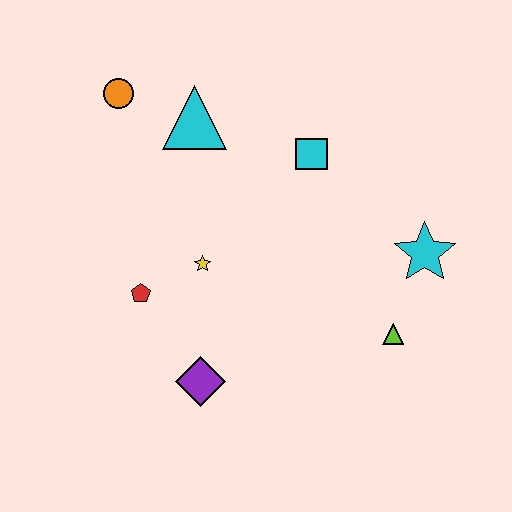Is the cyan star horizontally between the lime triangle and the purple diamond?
No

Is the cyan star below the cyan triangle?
Yes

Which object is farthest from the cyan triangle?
The lime triangle is farthest from the cyan triangle.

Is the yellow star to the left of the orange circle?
No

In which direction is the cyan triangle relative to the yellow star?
The cyan triangle is above the yellow star.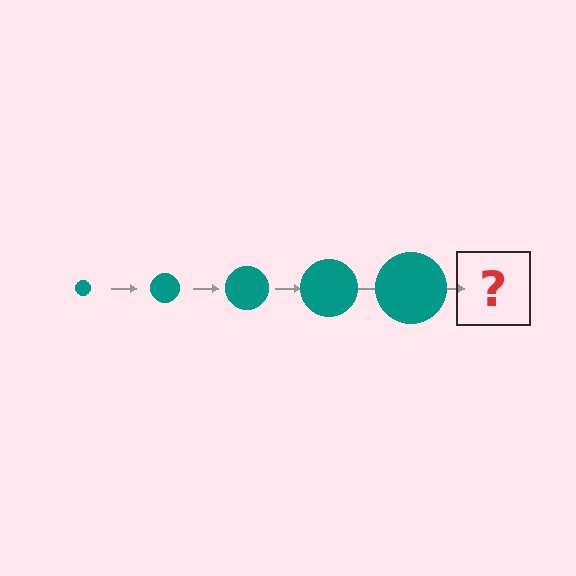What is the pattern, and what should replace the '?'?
The pattern is that the circle gets progressively larger each step. The '?' should be a teal circle, larger than the previous one.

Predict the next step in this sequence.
The next step is a teal circle, larger than the previous one.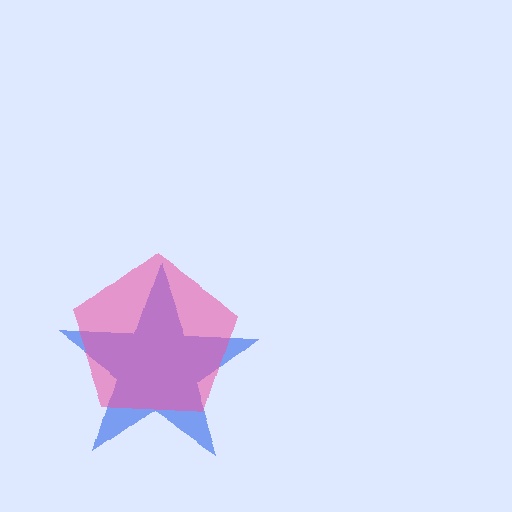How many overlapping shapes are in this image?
There are 2 overlapping shapes in the image.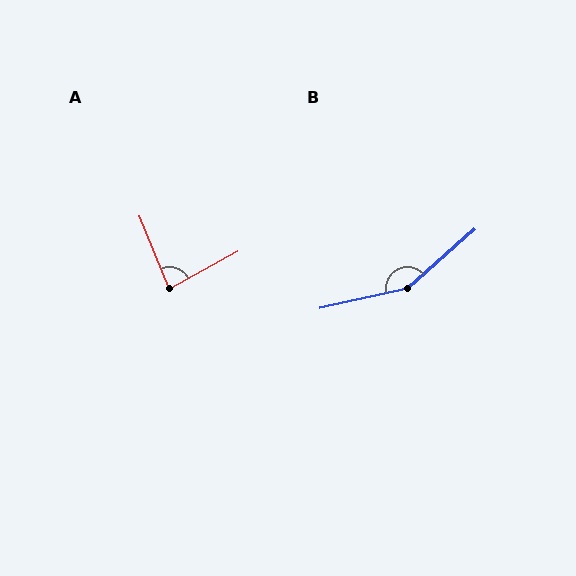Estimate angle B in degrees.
Approximately 151 degrees.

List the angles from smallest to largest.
A (83°), B (151°).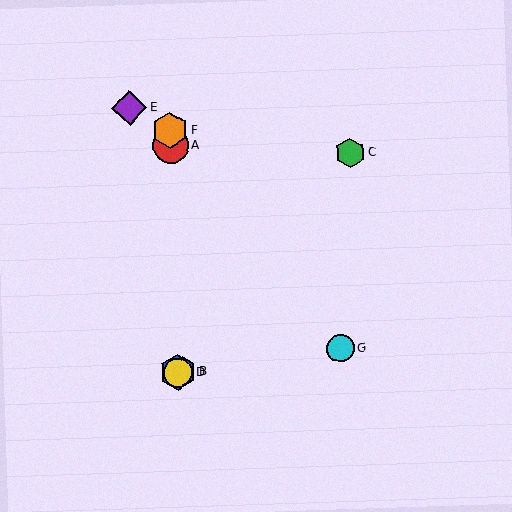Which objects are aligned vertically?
Objects A, B, D, F are aligned vertically.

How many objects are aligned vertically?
4 objects (A, B, D, F) are aligned vertically.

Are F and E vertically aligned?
No, F is at x≈170 and E is at x≈129.